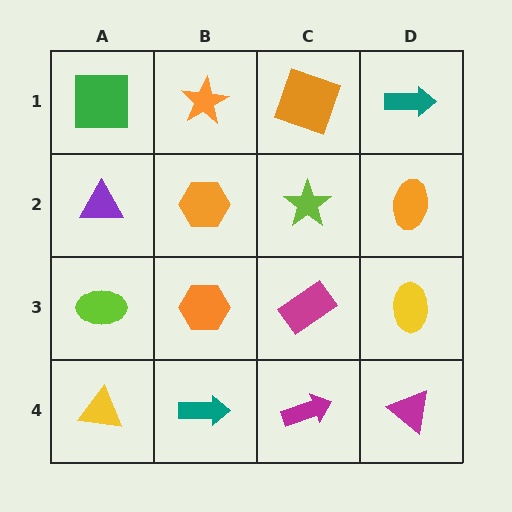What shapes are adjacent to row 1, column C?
A lime star (row 2, column C), an orange star (row 1, column B), a teal arrow (row 1, column D).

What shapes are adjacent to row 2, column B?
An orange star (row 1, column B), an orange hexagon (row 3, column B), a purple triangle (row 2, column A), a lime star (row 2, column C).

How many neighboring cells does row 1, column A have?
2.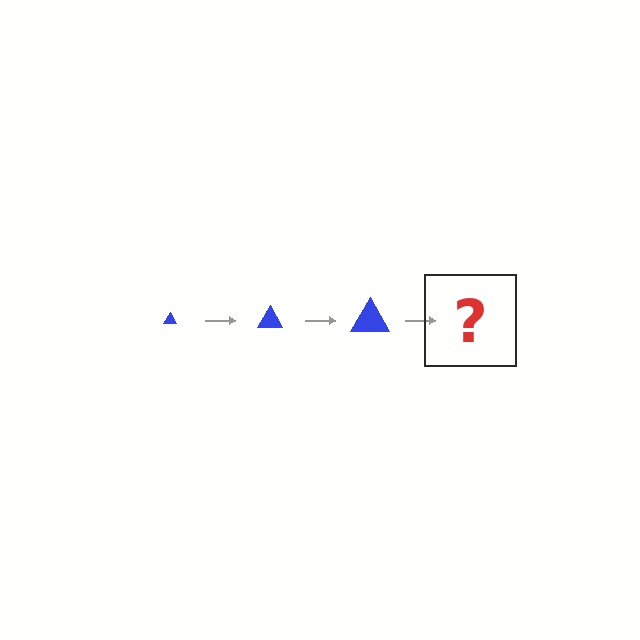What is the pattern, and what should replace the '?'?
The pattern is that the triangle gets progressively larger each step. The '?' should be a blue triangle, larger than the previous one.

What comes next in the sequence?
The next element should be a blue triangle, larger than the previous one.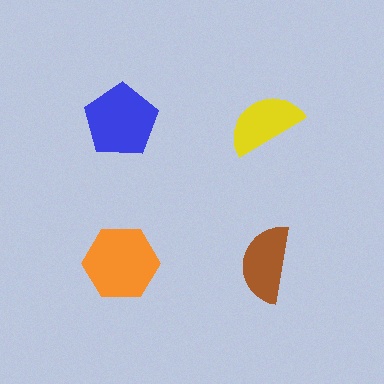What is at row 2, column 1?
An orange hexagon.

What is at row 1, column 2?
A yellow semicircle.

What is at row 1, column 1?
A blue pentagon.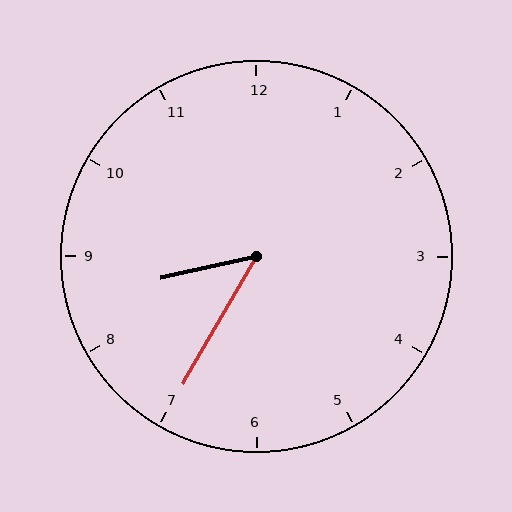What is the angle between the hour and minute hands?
Approximately 48 degrees.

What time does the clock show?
8:35.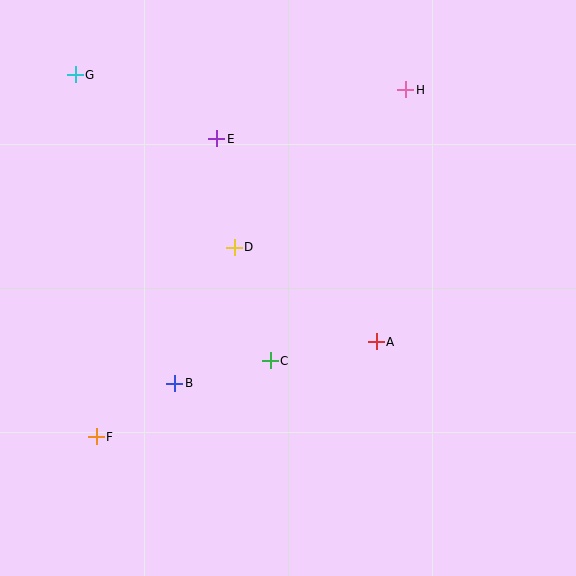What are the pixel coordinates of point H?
Point H is at (406, 90).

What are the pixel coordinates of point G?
Point G is at (75, 75).